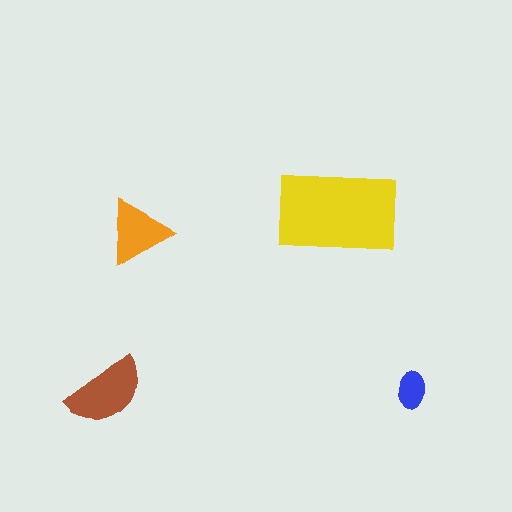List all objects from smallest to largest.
The blue ellipse, the orange triangle, the brown semicircle, the yellow rectangle.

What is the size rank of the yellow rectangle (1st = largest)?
1st.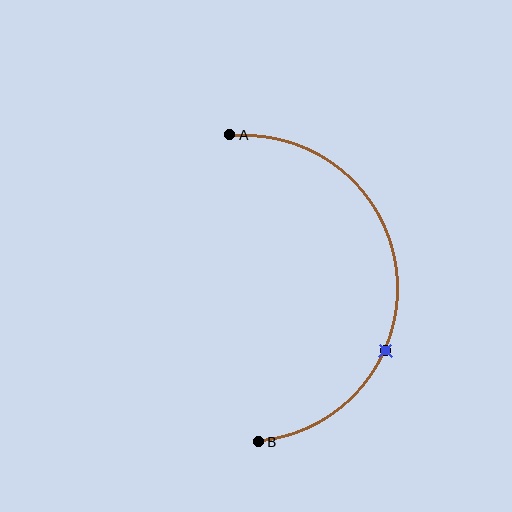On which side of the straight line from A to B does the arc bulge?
The arc bulges to the right of the straight line connecting A and B.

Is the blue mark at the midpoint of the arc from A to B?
No. The blue mark lies on the arc but is closer to endpoint B. The arc midpoint would be at the point on the curve equidistant along the arc from both A and B.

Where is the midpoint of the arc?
The arc midpoint is the point on the curve farthest from the straight line joining A and B. It sits to the right of that line.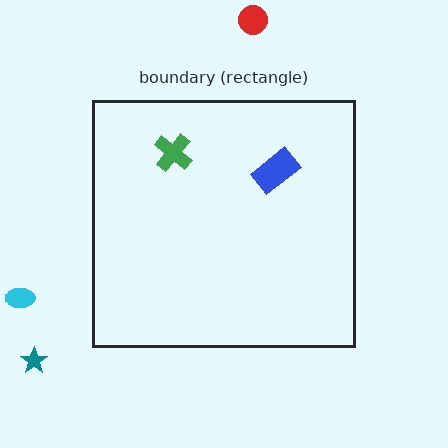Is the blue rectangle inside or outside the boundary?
Inside.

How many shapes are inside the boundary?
2 inside, 3 outside.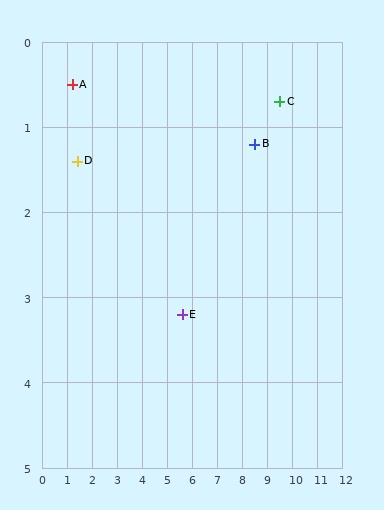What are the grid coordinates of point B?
Point B is at approximately (8.5, 1.2).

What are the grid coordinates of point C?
Point C is at approximately (9.5, 0.7).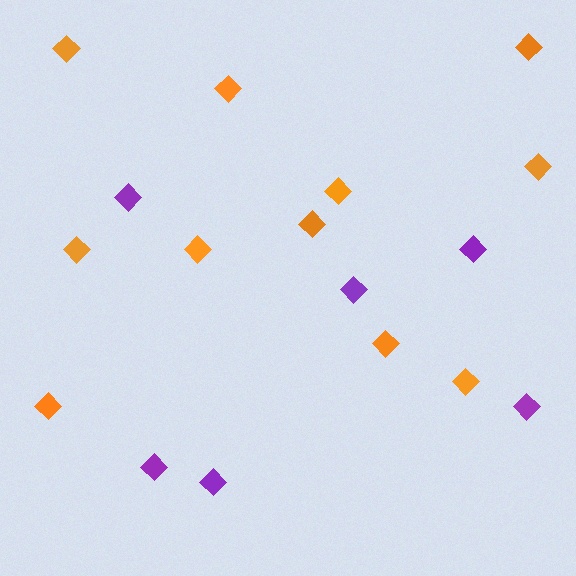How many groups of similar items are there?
There are 2 groups: one group of purple diamonds (6) and one group of orange diamonds (11).